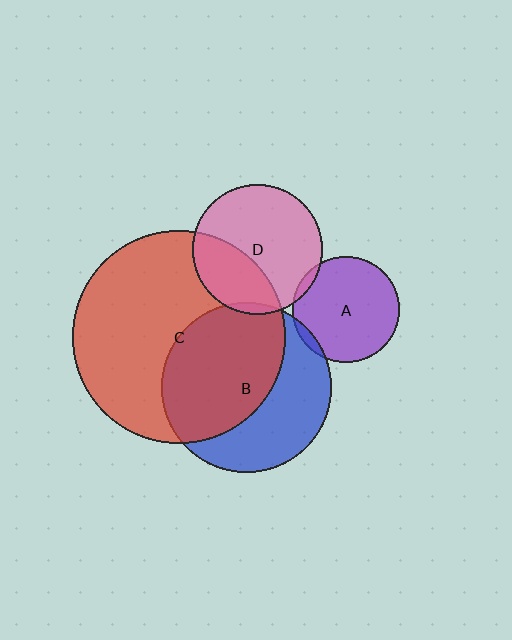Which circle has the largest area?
Circle C (red).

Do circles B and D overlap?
Yes.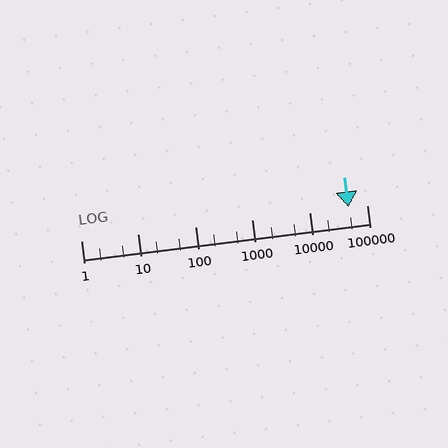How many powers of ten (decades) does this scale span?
The scale spans 5 decades, from 1 to 100000.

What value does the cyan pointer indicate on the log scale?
The pointer indicates approximately 48000.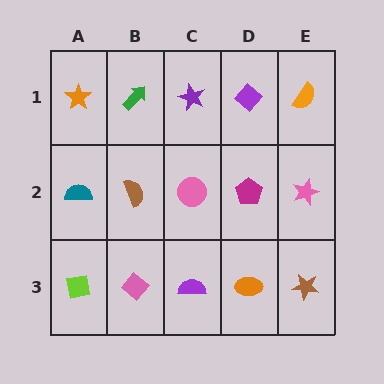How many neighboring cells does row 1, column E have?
2.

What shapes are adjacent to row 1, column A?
A teal semicircle (row 2, column A), a green arrow (row 1, column B).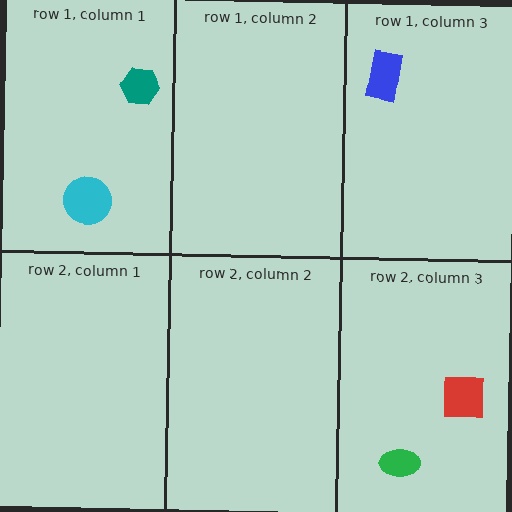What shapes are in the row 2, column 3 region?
The green ellipse, the red square.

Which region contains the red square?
The row 2, column 3 region.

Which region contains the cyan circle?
The row 1, column 1 region.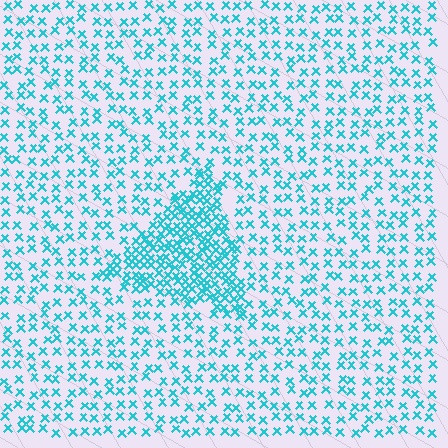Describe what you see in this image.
The image contains small cyan elements arranged at two different densities. A triangle-shaped region is visible where the elements are more densely packed than the surrounding area.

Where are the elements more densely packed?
The elements are more densely packed inside the triangle boundary.